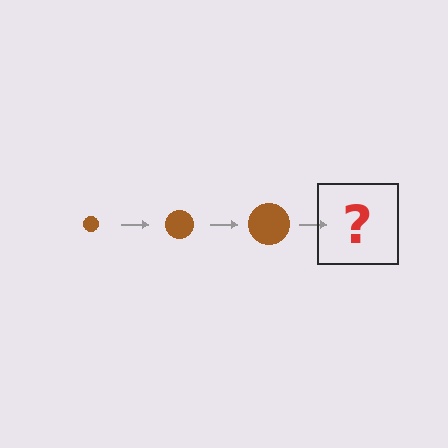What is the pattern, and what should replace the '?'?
The pattern is that the circle gets progressively larger each step. The '?' should be a brown circle, larger than the previous one.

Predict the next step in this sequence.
The next step is a brown circle, larger than the previous one.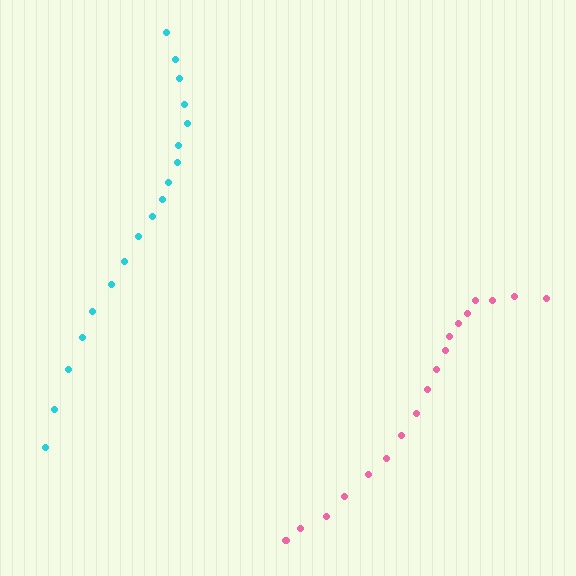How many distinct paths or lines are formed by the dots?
There are 2 distinct paths.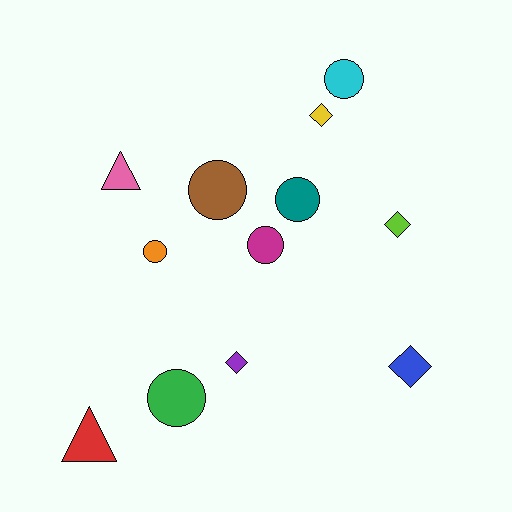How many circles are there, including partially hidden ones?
There are 6 circles.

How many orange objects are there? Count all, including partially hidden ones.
There is 1 orange object.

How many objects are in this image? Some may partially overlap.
There are 12 objects.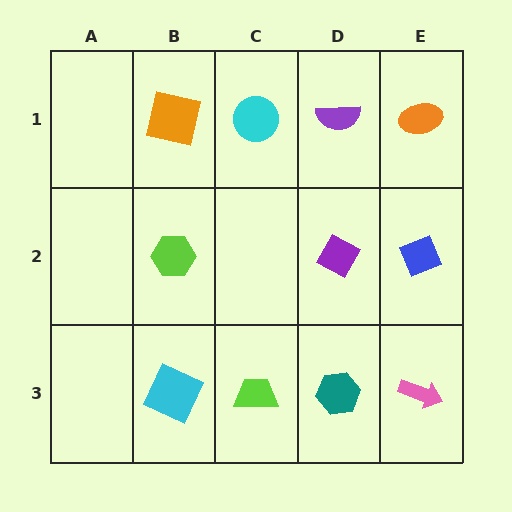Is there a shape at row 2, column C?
No, that cell is empty.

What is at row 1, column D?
A purple semicircle.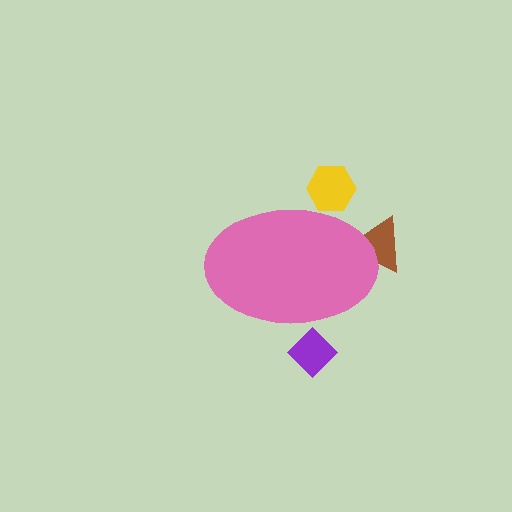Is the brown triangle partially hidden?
Yes, the brown triangle is partially hidden behind the pink ellipse.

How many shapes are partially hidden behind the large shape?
3 shapes are partially hidden.